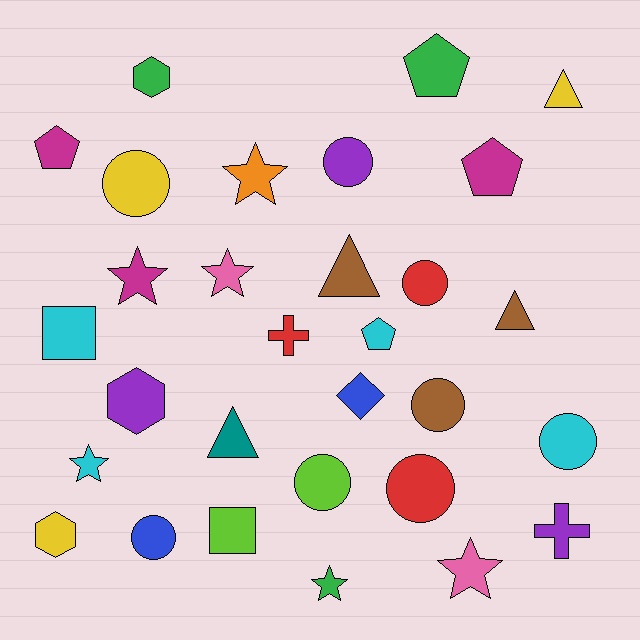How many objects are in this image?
There are 30 objects.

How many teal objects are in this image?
There is 1 teal object.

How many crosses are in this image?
There are 2 crosses.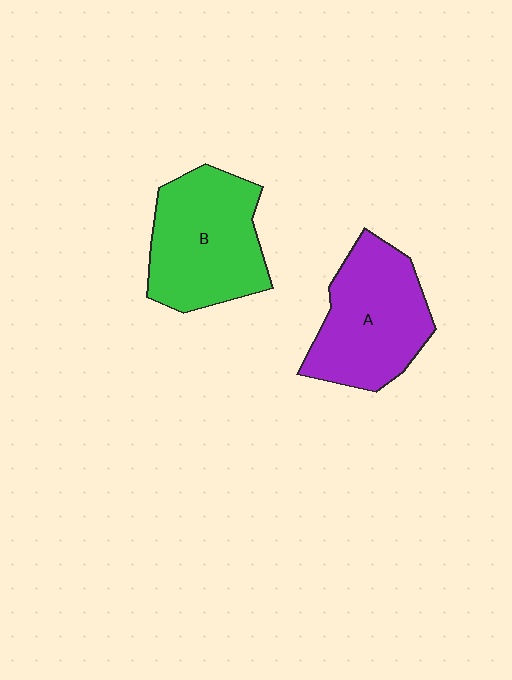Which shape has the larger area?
Shape B (green).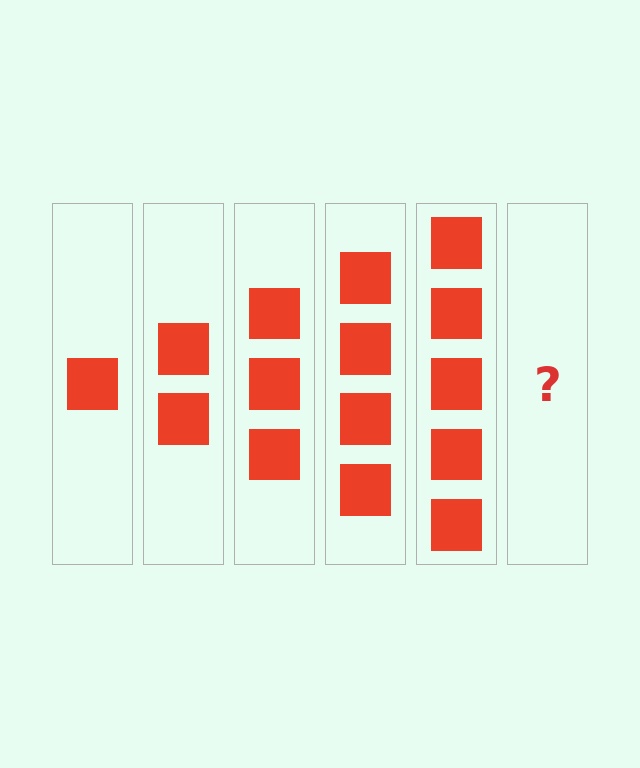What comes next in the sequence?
The next element should be 6 squares.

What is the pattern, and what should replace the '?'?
The pattern is that each step adds one more square. The '?' should be 6 squares.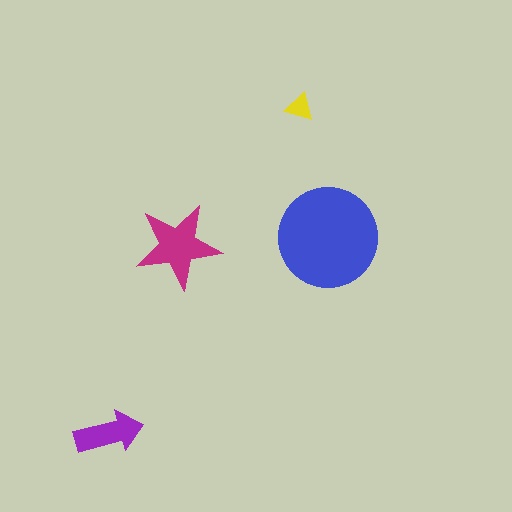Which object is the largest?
The blue circle.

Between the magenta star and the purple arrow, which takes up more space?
The magenta star.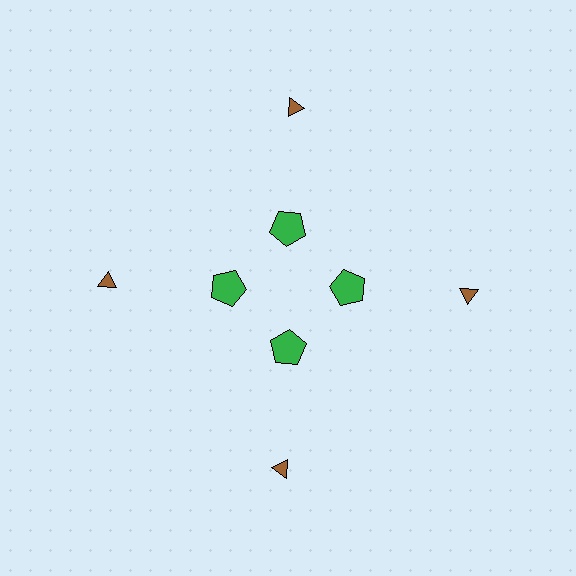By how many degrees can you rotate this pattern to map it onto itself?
The pattern maps onto itself every 90 degrees of rotation.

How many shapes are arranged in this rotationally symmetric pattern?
There are 8 shapes, arranged in 4 groups of 2.